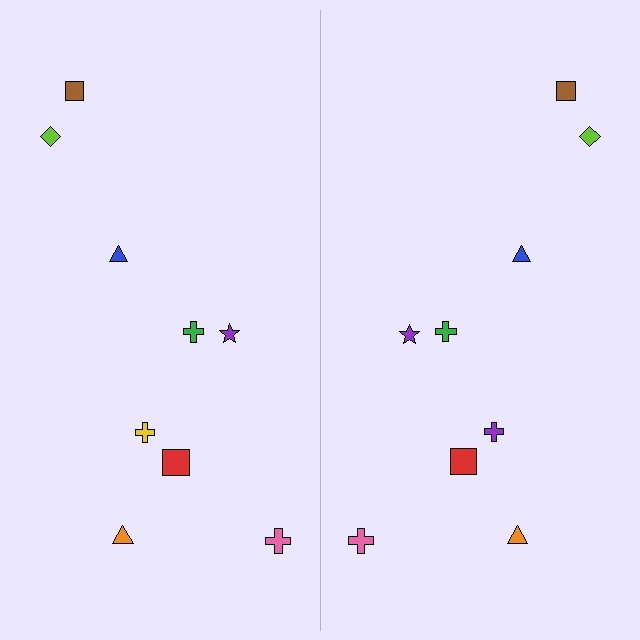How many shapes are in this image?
There are 18 shapes in this image.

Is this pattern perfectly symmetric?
No, the pattern is not perfectly symmetric. The purple cross on the right side breaks the symmetry — its mirror counterpart is yellow.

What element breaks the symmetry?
The purple cross on the right side breaks the symmetry — its mirror counterpart is yellow.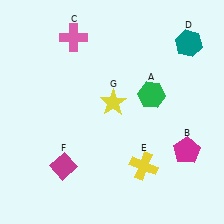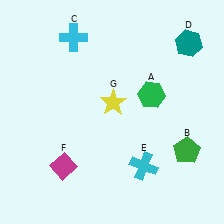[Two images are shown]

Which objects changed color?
B changed from magenta to green. C changed from pink to cyan. E changed from yellow to cyan.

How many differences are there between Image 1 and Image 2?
There are 3 differences between the two images.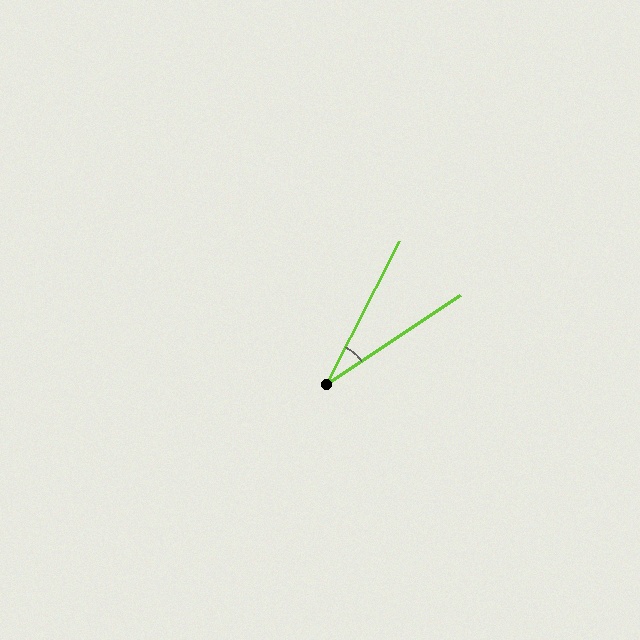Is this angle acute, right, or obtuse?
It is acute.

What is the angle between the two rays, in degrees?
Approximately 29 degrees.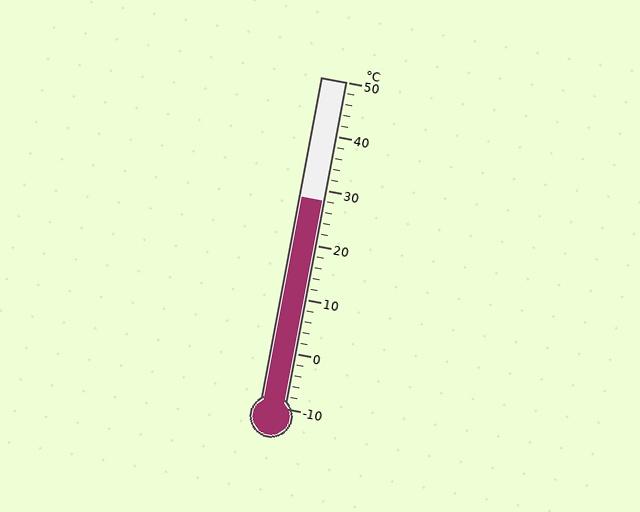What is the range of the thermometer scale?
The thermometer scale ranges from -10°C to 50°C.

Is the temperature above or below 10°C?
The temperature is above 10°C.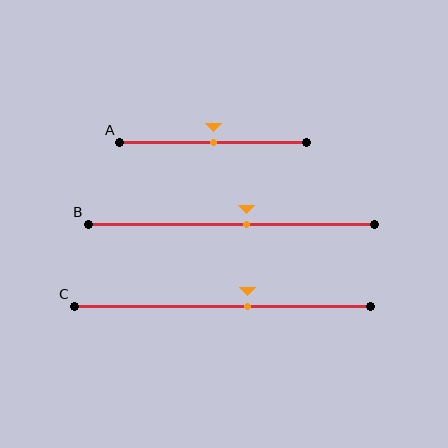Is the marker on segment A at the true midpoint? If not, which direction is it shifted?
Yes, the marker on segment A is at the true midpoint.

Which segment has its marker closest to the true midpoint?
Segment A has its marker closest to the true midpoint.